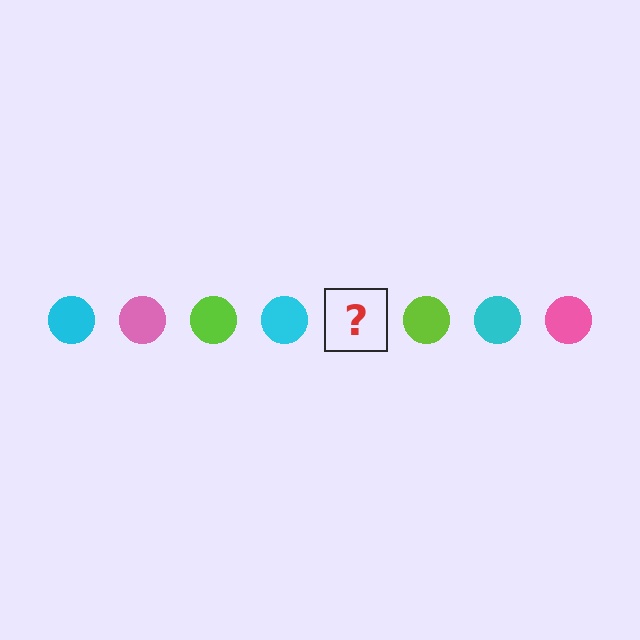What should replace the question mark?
The question mark should be replaced with a pink circle.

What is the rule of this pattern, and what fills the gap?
The rule is that the pattern cycles through cyan, pink, lime circles. The gap should be filled with a pink circle.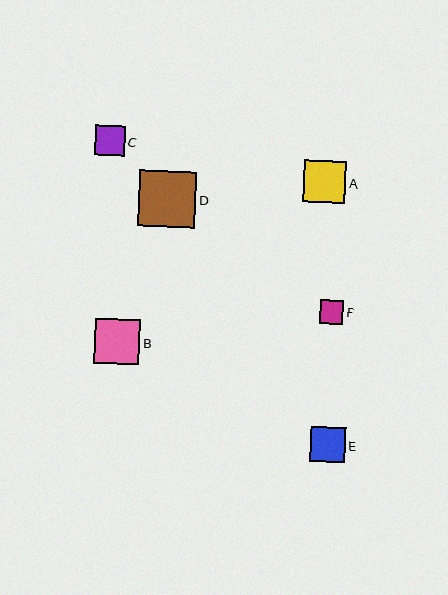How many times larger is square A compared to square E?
Square A is approximately 1.2 times the size of square E.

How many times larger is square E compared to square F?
Square E is approximately 1.5 times the size of square F.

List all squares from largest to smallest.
From largest to smallest: D, B, A, E, C, F.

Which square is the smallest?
Square F is the smallest with a size of approximately 23 pixels.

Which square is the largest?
Square D is the largest with a size of approximately 57 pixels.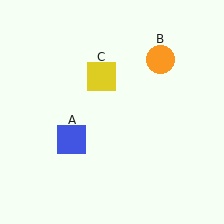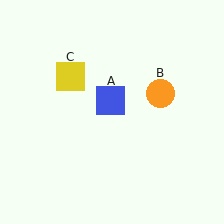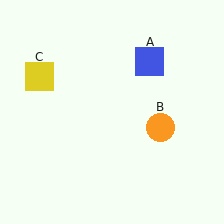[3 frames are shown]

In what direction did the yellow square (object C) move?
The yellow square (object C) moved left.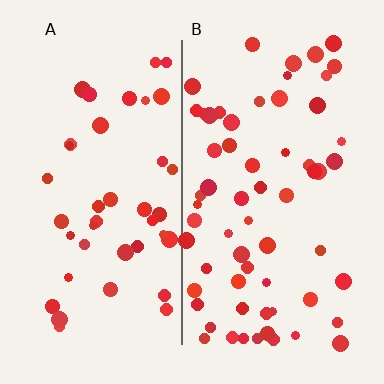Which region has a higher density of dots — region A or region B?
B (the right).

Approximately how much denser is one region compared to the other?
Approximately 1.5× — region B over region A.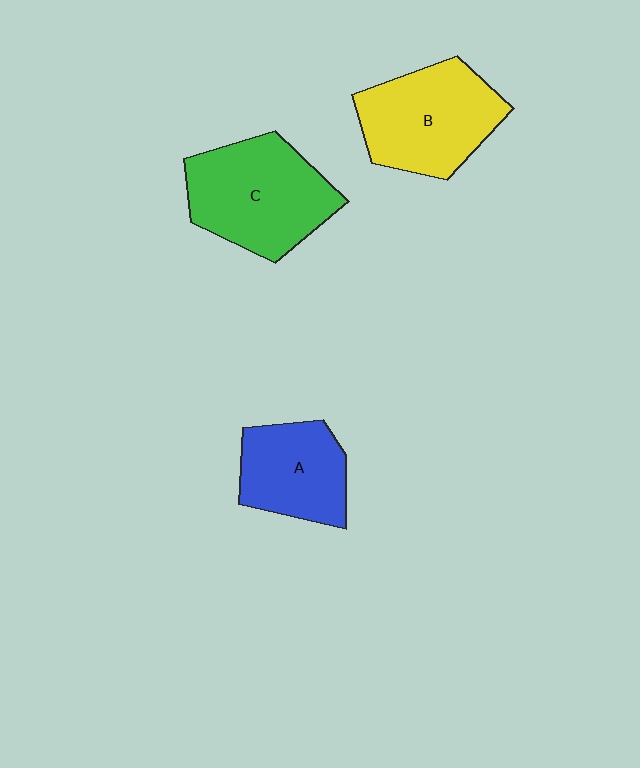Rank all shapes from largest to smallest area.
From largest to smallest: C (green), B (yellow), A (blue).